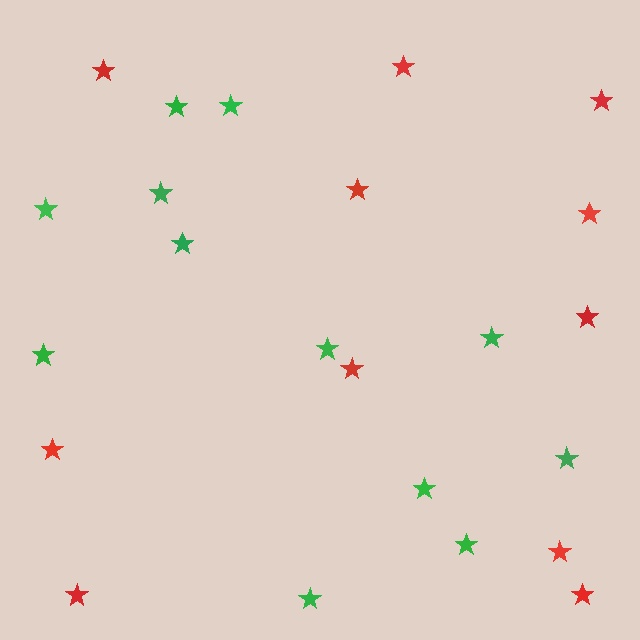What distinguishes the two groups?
There are 2 groups: one group of green stars (12) and one group of red stars (11).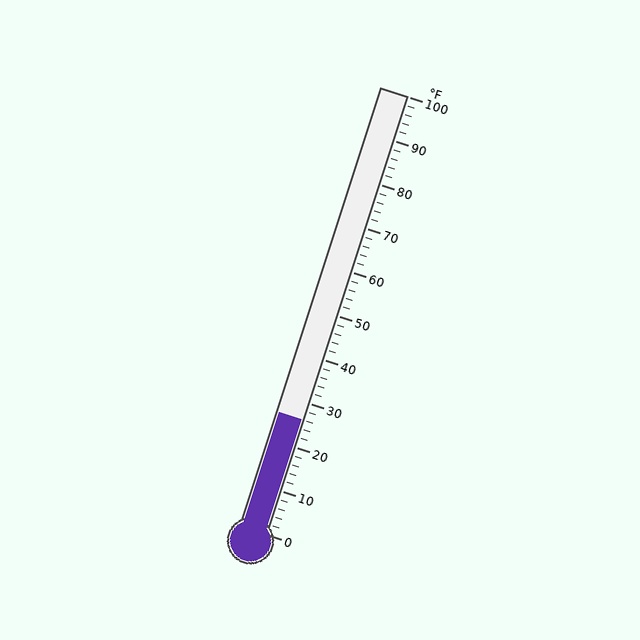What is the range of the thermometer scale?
The thermometer scale ranges from 0°F to 100°F.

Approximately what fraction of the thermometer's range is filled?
The thermometer is filled to approximately 25% of its range.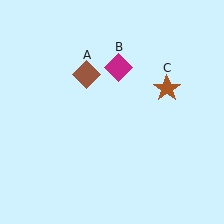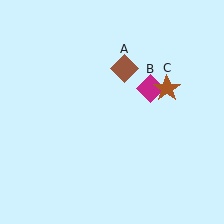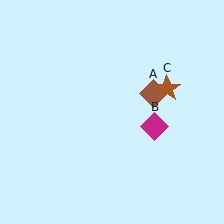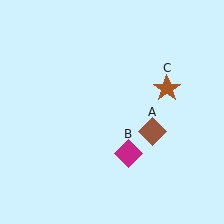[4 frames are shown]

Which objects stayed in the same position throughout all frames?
Brown star (object C) remained stationary.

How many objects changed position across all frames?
2 objects changed position: brown diamond (object A), magenta diamond (object B).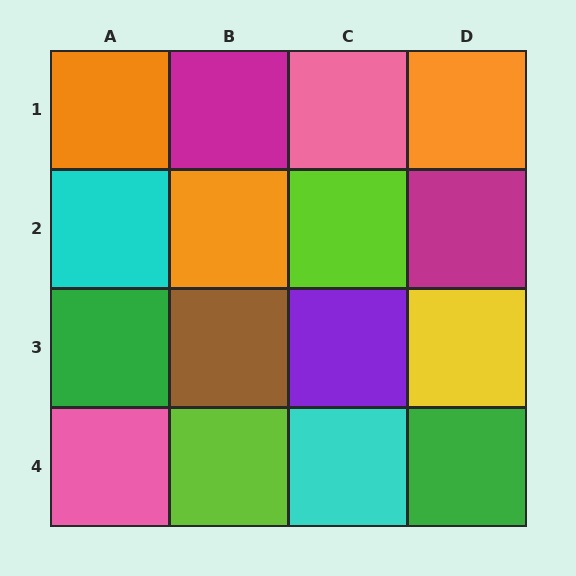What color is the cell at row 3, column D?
Yellow.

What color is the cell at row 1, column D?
Orange.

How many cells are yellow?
1 cell is yellow.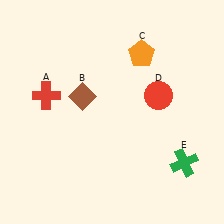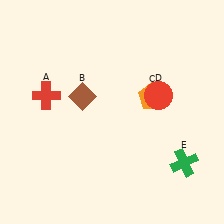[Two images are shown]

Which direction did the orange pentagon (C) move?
The orange pentagon (C) moved down.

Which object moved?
The orange pentagon (C) moved down.